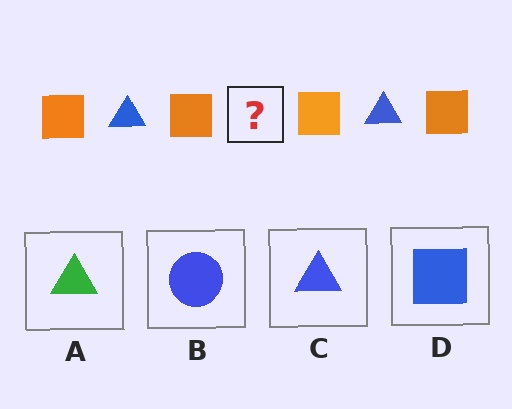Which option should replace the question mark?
Option C.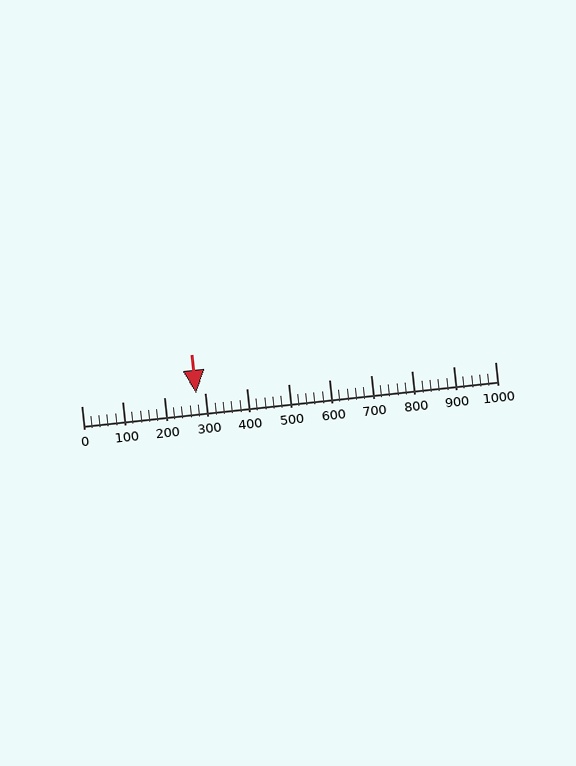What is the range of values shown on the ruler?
The ruler shows values from 0 to 1000.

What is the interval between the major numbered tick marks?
The major tick marks are spaced 100 units apart.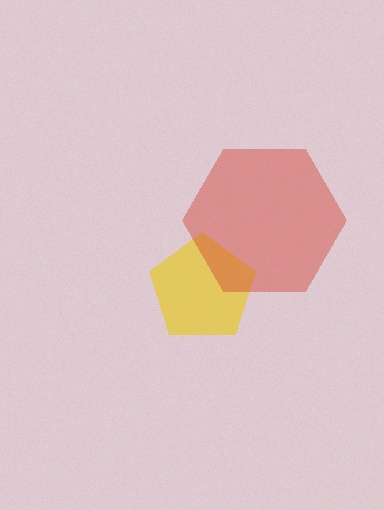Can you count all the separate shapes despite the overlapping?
Yes, there are 2 separate shapes.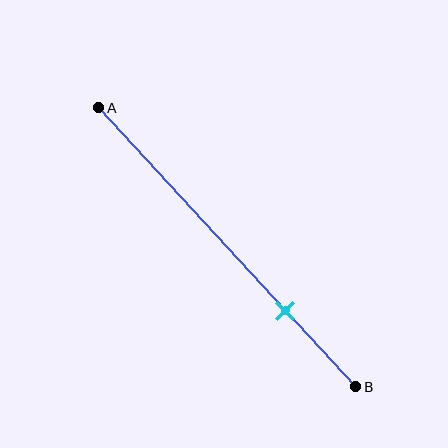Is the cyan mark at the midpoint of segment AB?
No, the mark is at about 75% from A, not at the 50% midpoint.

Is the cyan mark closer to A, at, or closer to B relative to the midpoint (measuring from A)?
The cyan mark is closer to point B than the midpoint of segment AB.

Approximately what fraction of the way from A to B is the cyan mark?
The cyan mark is approximately 75% of the way from A to B.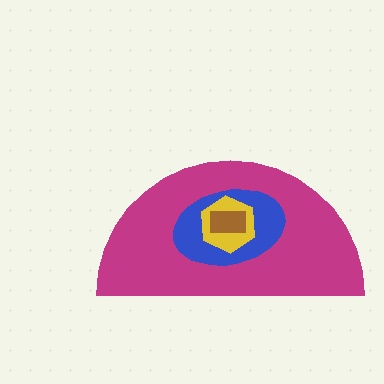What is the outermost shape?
The magenta semicircle.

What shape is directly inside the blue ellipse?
The yellow hexagon.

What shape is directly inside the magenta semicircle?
The blue ellipse.